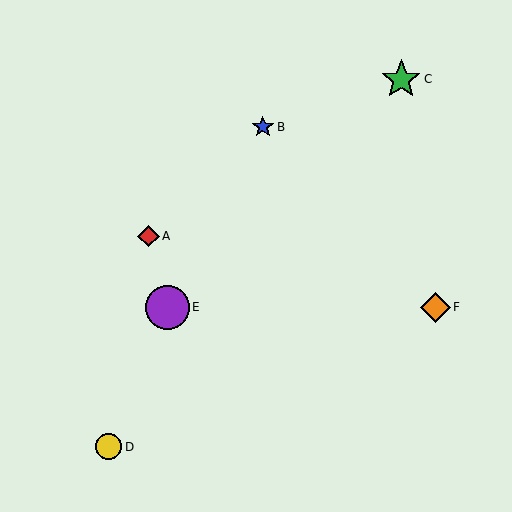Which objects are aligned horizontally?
Objects E, F are aligned horizontally.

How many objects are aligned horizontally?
2 objects (E, F) are aligned horizontally.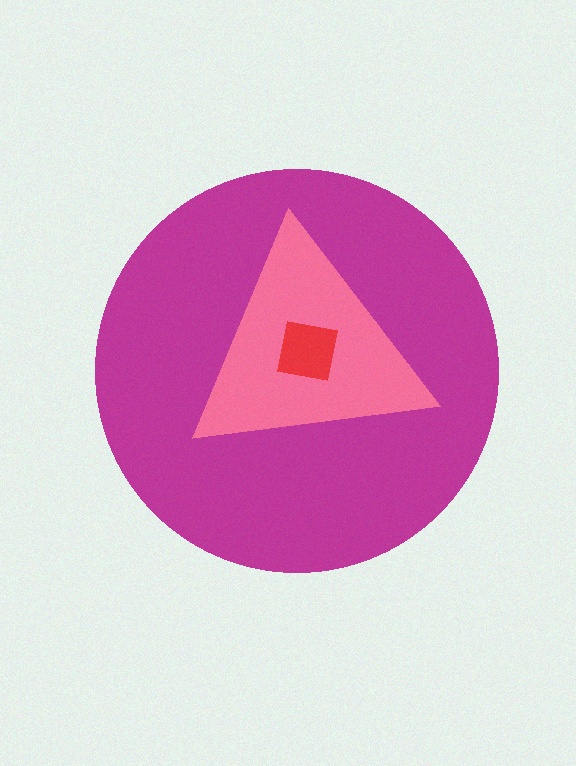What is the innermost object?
The red square.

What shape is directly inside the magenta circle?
The pink triangle.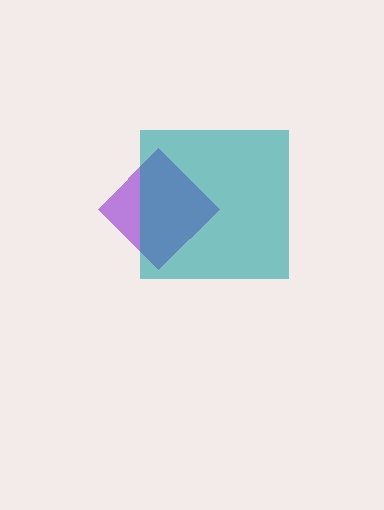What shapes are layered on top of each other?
The layered shapes are: a purple diamond, a teal square.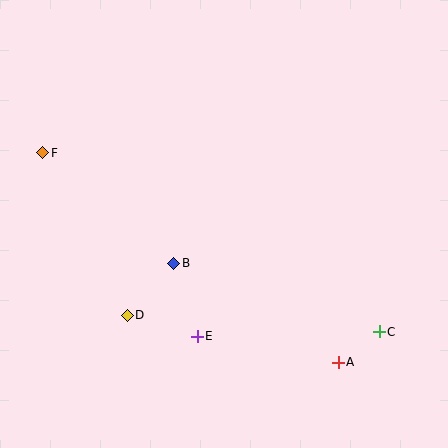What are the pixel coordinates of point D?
Point D is at (127, 315).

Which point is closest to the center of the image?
Point B at (174, 263) is closest to the center.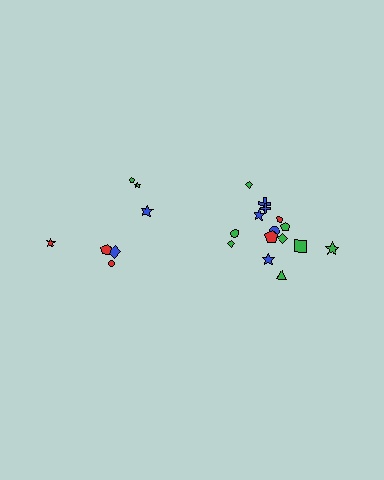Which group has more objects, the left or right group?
The right group.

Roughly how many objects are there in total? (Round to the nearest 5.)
Roughly 20 objects in total.